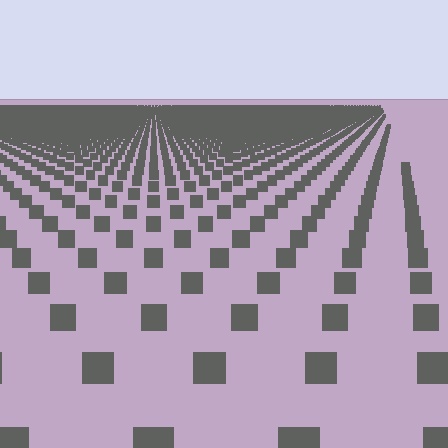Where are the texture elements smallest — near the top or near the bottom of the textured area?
Near the top.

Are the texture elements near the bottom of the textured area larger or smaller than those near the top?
Larger. Near the bottom, elements are closer to the viewer and appear at a bigger on-screen size.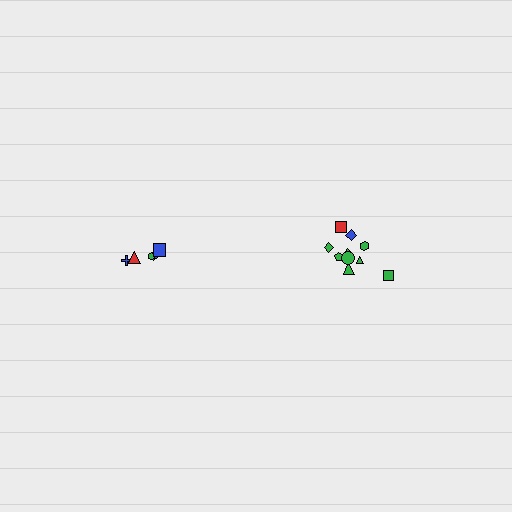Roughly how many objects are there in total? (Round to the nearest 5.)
Roughly 15 objects in total.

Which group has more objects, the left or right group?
The right group.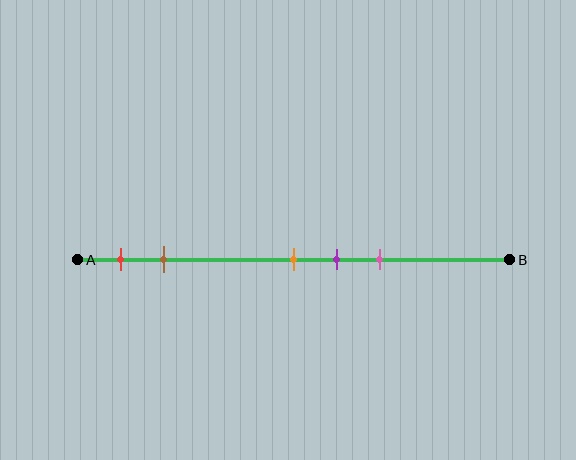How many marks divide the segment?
There are 5 marks dividing the segment.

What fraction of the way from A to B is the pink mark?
The pink mark is approximately 70% (0.7) of the way from A to B.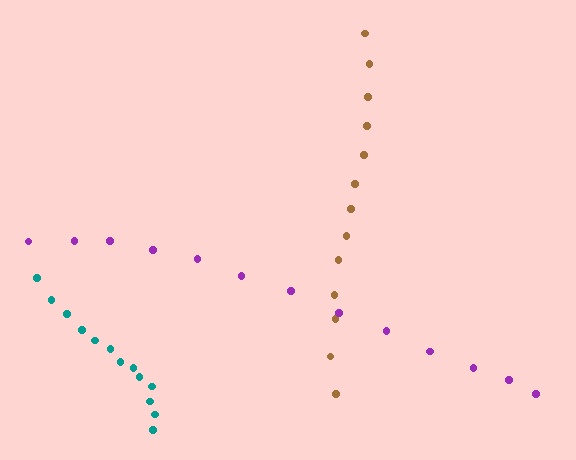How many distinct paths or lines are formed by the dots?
There are 3 distinct paths.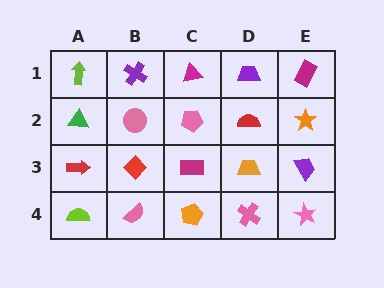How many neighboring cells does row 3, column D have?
4.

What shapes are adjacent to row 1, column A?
A green triangle (row 2, column A), a purple cross (row 1, column B).